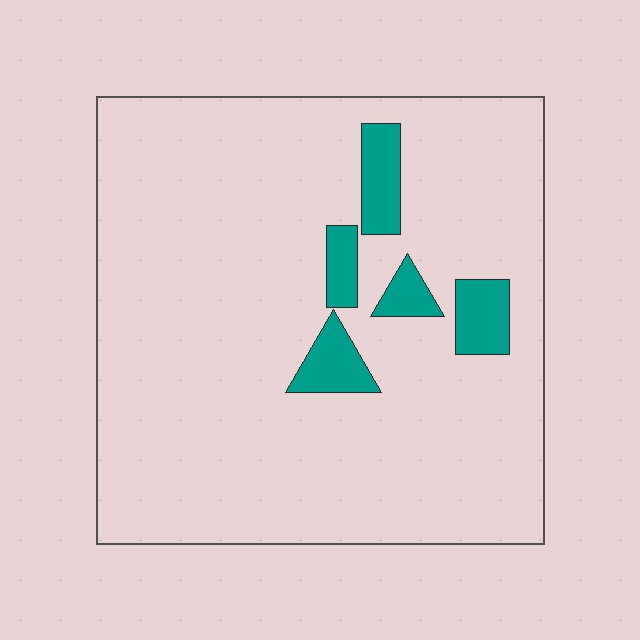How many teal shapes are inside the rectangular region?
5.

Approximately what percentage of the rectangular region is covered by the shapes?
Approximately 10%.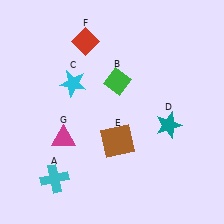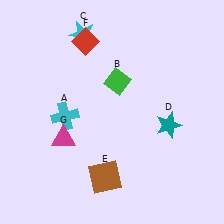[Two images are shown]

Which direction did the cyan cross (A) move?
The cyan cross (A) moved up.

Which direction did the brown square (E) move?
The brown square (E) moved down.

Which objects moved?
The objects that moved are: the cyan cross (A), the cyan star (C), the brown square (E).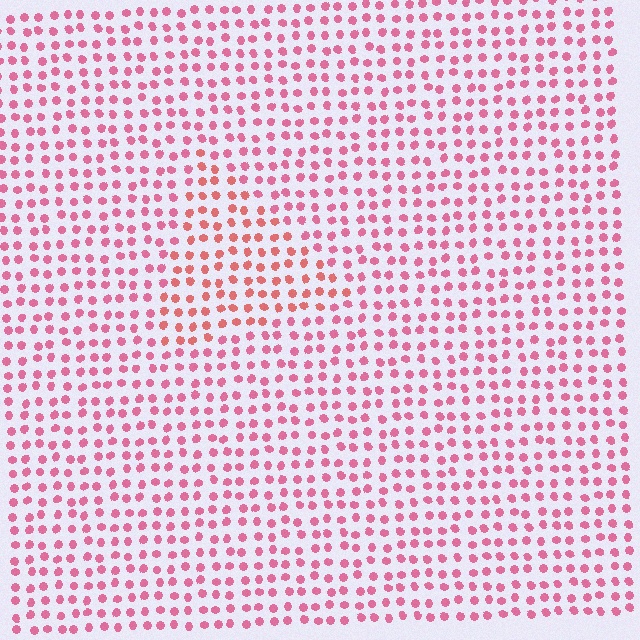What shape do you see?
I see a triangle.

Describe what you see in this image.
The image is filled with small pink elements in a uniform arrangement. A triangle-shaped region is visible where the elements are tinted to a slightly different hue, forming a subtle color boundary.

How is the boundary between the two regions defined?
The boundary is defined purely by a slight shift in hue (about 23 degrees). Spacing, size, and orientation are identical on both sides.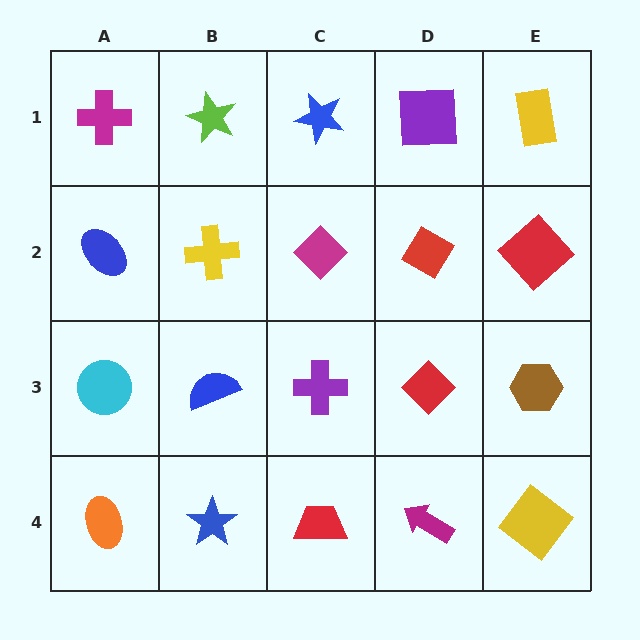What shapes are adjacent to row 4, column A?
A cyan circle (row 3, column A), a blue star (row 4, column B).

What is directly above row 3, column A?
A blue ellipse.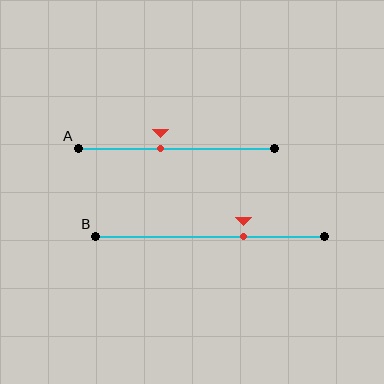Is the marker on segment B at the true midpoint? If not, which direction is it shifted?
No, the marker on segment B is shifted to the right by about 15% of the segment length.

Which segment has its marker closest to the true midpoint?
Segment A has its marker closest to the true midpoint.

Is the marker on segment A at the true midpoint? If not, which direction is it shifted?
No, the marker on segment A is shifted to the left by about 8% of the segment length.